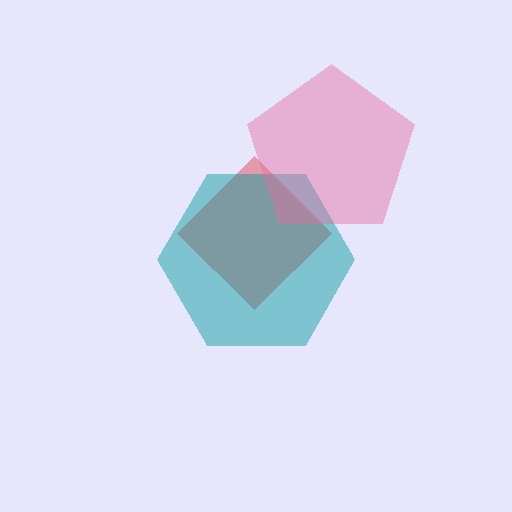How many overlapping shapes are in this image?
There are 3 overlapping shapes in the image.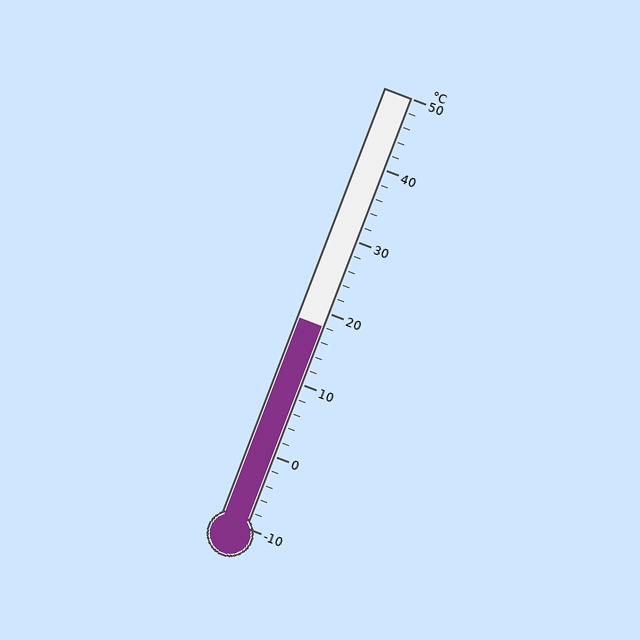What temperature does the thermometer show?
The thermometer shows approximately 18°C.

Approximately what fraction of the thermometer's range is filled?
The thermometer is filled to approximately 45% of its range.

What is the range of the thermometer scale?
The thermometer scale ranges from -10°C to 50°C.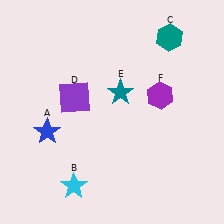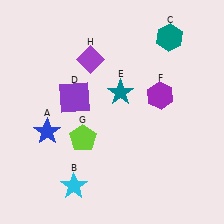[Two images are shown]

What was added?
A lime pentagon (G), a purple diamond (H) were added in Image 2.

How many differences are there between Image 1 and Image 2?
There are 2 differences between the two images.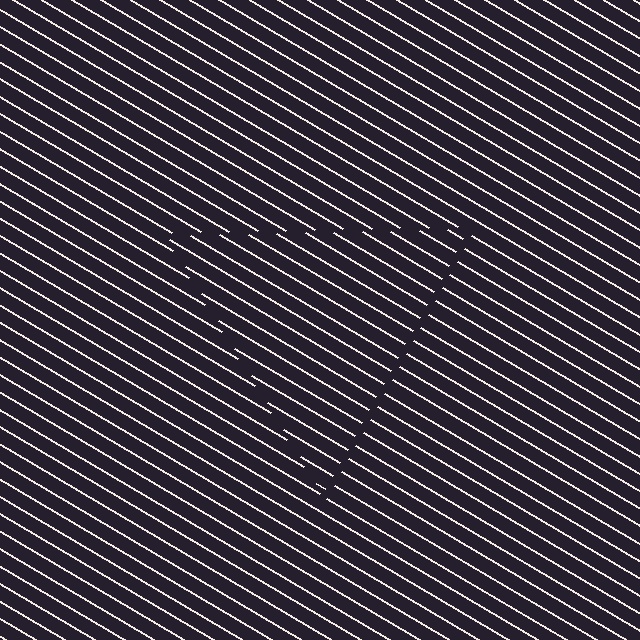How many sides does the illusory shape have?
3 sides — the line-ends trace a triangle.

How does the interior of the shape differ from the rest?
The interior of the shape contains the same grating, shifted by half a period — the contour is defined by the phase discontinuity where line-ends from the inner and outer gratings abut.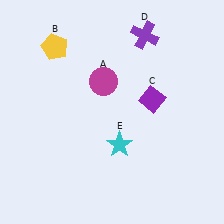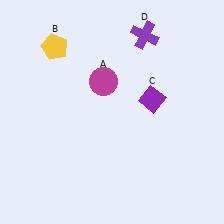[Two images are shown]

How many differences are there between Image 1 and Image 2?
There is 1 difference between the two images.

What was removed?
The cyan star (E) was removed in Image 2.